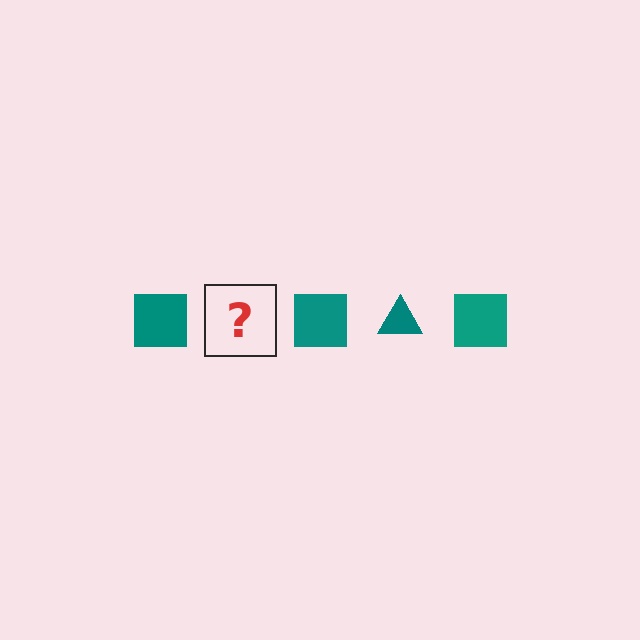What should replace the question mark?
The question mark should be replaced with a teal triangle.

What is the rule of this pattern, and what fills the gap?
The rule is that the pattern cycles through square, triangle shapes in teal. The gap should be filled with a teal triangle.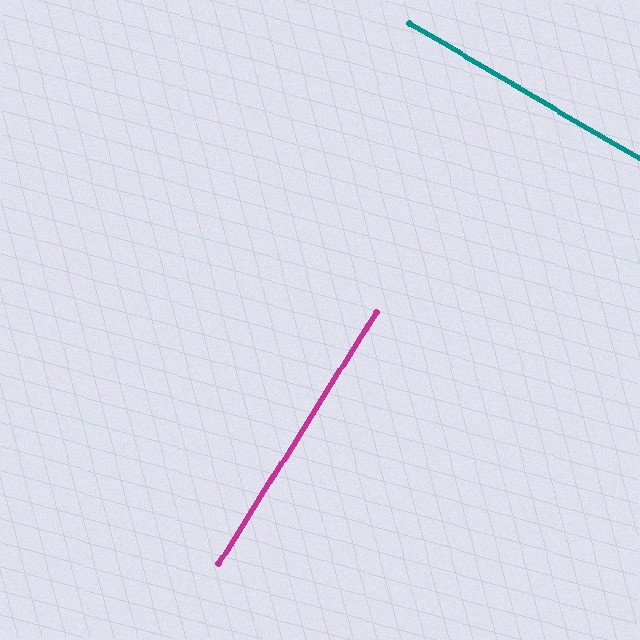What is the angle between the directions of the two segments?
Approximately 88 degrees.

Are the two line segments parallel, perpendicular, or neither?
Perpendicular — they meet at approximately 88°.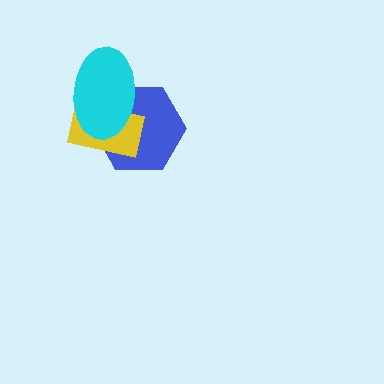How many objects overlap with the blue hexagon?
2 objects overlap with the blue hexagon.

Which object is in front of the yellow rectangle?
The cyan ellipse is in front of the yellow rectangle.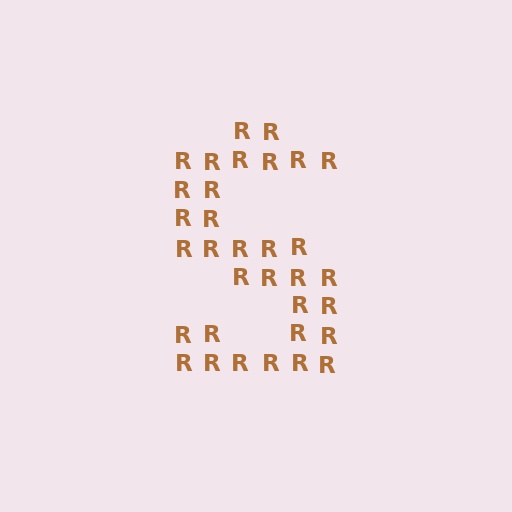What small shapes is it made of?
It is made of small letter R's.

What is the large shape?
The large shape is the letter S.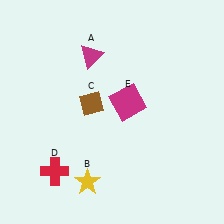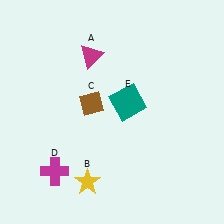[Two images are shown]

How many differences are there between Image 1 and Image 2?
There are 2 differences between the two images.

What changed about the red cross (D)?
In Image 1, D is red. In Image 2, it changed to magenta.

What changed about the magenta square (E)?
In Image 1, E is magenta. In Image 2, it changed to teal.